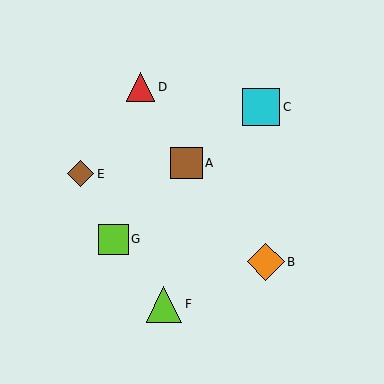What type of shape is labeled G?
Shape G is a lime square.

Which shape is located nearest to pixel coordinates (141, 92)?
The red triangle (labeled D) at (140, 87) is nearest to that location.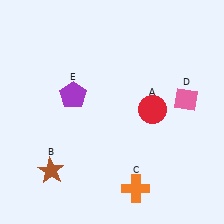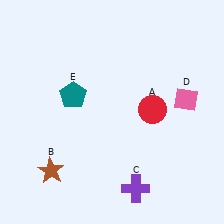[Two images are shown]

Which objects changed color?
C changed from orange to purple. E changed from purple to teal.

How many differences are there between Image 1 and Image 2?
There are 2 differences between the two images.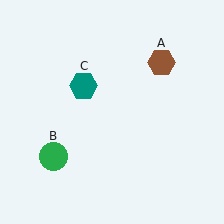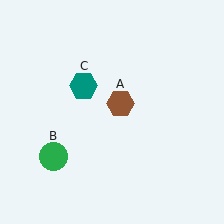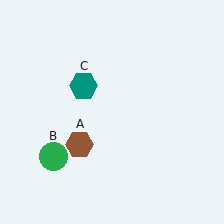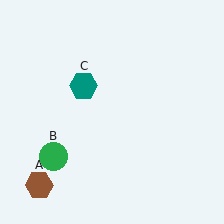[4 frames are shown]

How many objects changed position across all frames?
1 object changed position: brown hexagon (object A).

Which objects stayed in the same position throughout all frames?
Green circle (object B) and teal hexagon (object C) remained stationary.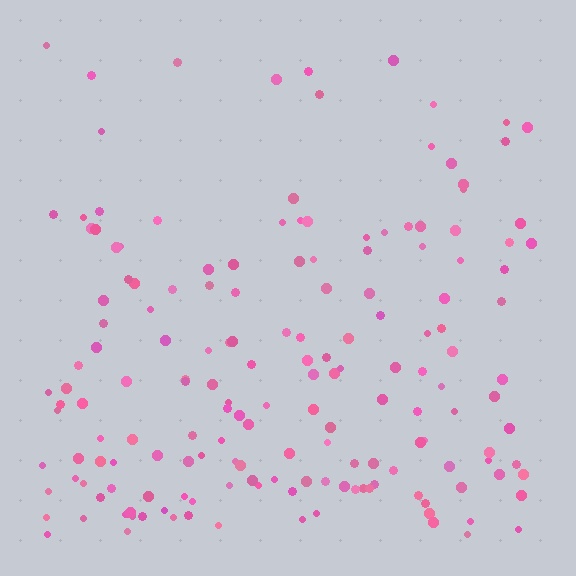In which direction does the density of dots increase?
From top to bottom, with the bottom side densest.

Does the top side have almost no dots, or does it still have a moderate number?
Still a moderate number, just noticeably fewer than the bottom.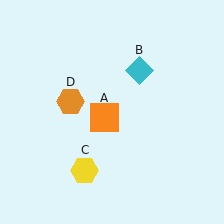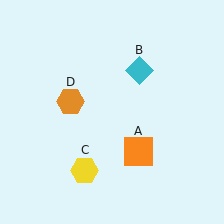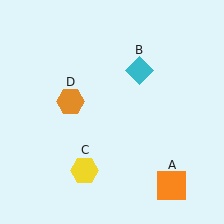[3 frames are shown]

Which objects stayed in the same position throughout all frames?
Cyan diamond (object B) and yellow hexagon (object C) and orange hexagon (object D) remained stationary.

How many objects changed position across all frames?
1 object changed position: orange square (object A).